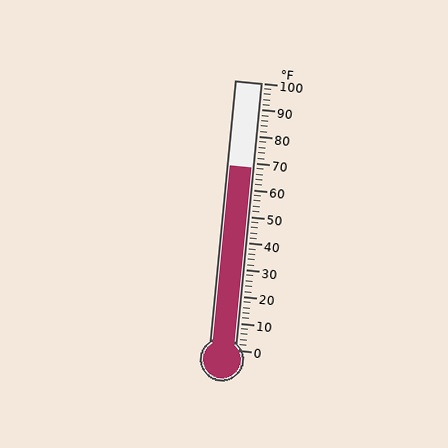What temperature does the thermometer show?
The thermometer shows approximately 68°F.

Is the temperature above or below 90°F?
The temperature is below 90°F.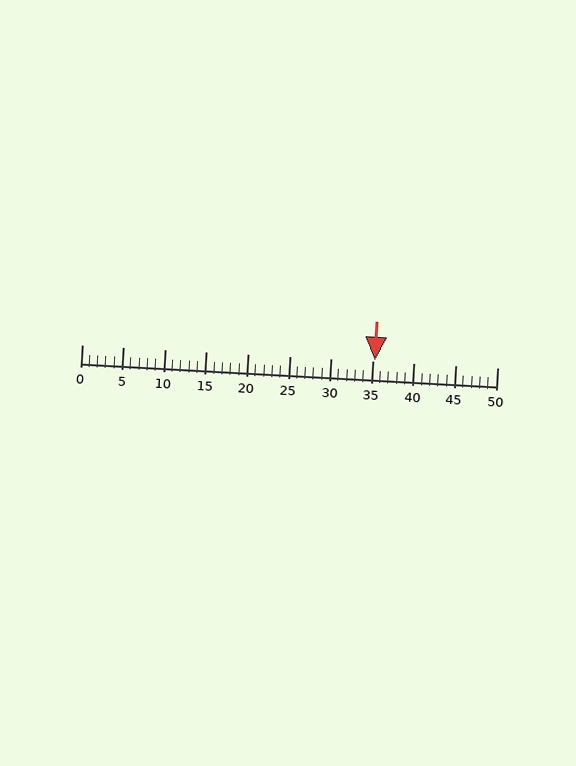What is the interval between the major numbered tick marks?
The major tick marks are spaced 5 units apart.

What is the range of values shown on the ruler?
The ruler shows values from 0 to 50.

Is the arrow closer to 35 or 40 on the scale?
The arrow is closer to 35.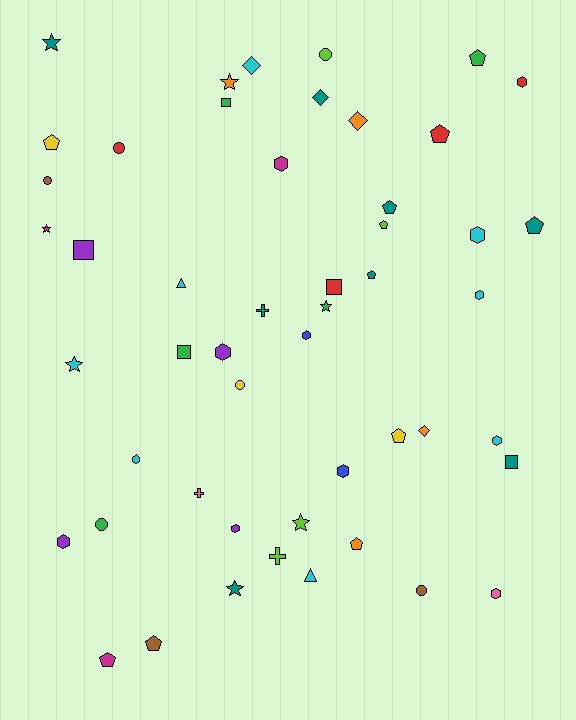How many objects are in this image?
There are 50 objects.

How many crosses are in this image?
There are 3 crosses.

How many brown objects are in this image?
There are 3 brown objects.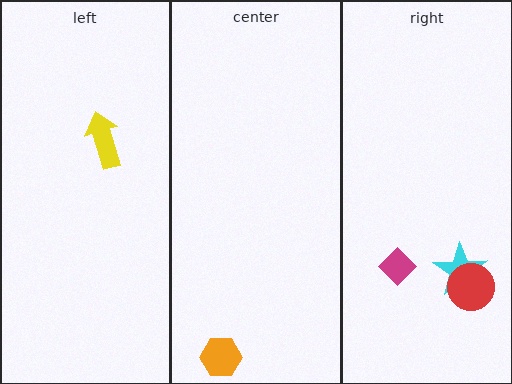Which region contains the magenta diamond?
The right region.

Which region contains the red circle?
The right region.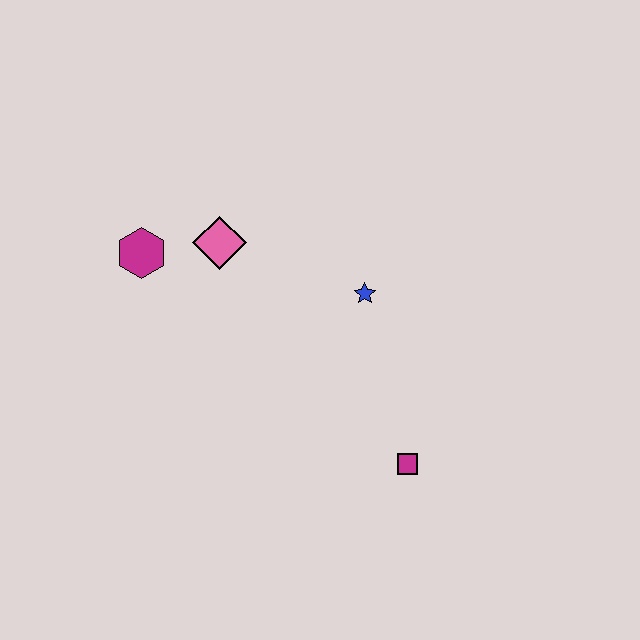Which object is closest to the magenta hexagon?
The pink diamond is closest to the magenta hexagon.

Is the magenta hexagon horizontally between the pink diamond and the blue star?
No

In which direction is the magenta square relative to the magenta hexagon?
The magenta square is to the right of the magenta hexagon.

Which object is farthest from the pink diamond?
The magenta square is farthest from the pink diamond.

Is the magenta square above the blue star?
No